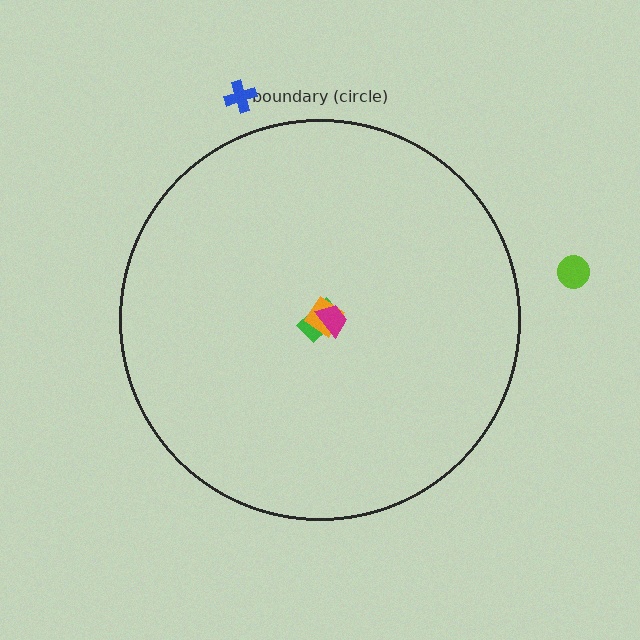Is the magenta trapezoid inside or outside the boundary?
Inside.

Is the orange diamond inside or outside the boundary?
Inside.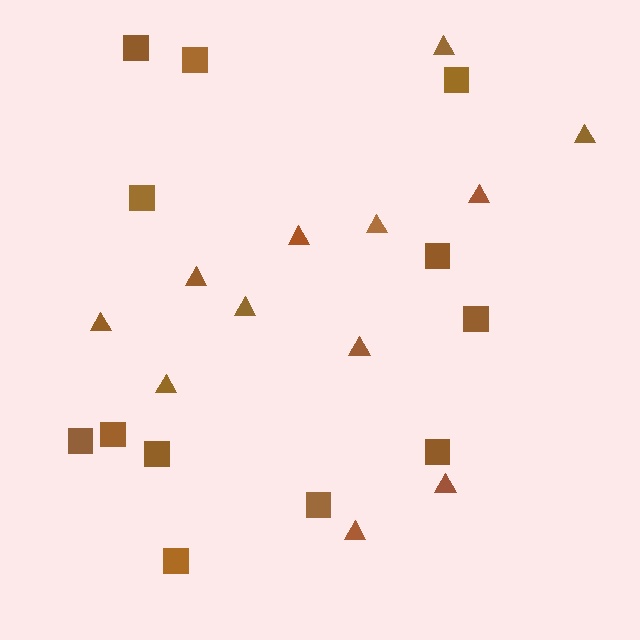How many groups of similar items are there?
There are 2 groups: one group of squares (12) and one group of triangles (12).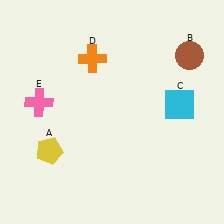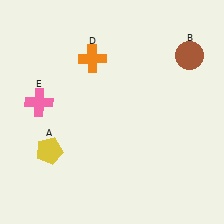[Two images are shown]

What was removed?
The cyan square (C) was removed in Image 2.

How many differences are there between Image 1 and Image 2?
There is 1 difference between the two images.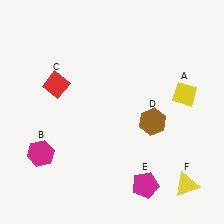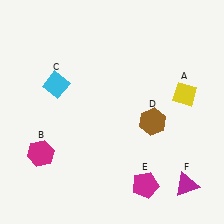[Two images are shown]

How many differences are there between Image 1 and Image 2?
There are 2 differences between the two images.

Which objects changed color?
C changed from red to cyan. F changed from yellow to magenta.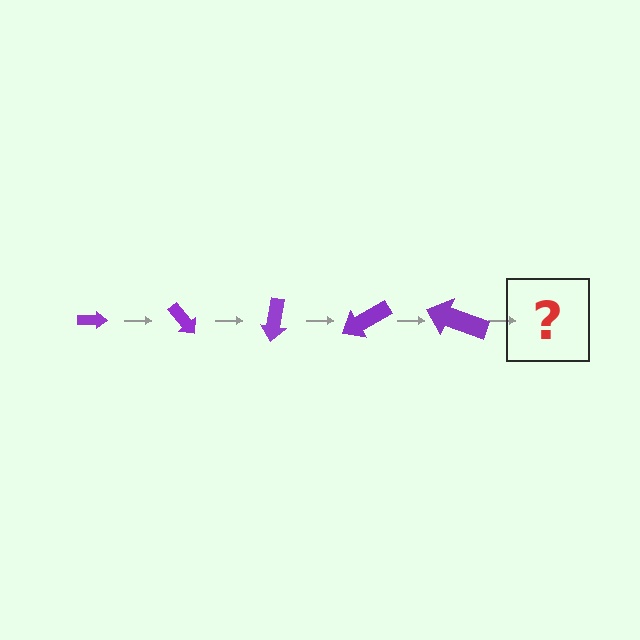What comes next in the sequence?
The next element should be an arrow, larger than the previous one and rotated 250 degrees from the start.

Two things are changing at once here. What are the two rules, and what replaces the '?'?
The two rules are that the arrow grows larger each step and it rotates 50 degrees each step. The '?' should be an arrow, larger than the previous one and rotated 250 degrees from the start.